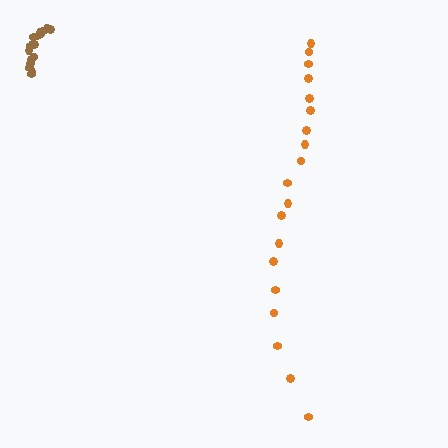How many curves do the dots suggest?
There are 2 distinct paths.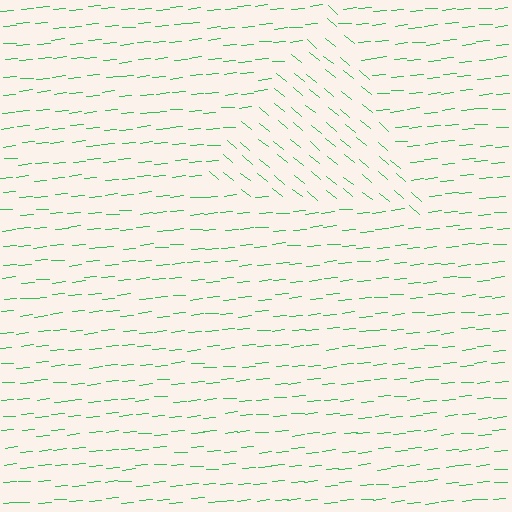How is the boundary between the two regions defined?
The boundary is defined purely by a change in line orientation (approximately 45 degrees difference). All lines are the same color and thickness.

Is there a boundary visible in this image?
Yes, there is a texture boundary formed by a change in line orientation.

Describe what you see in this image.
The image is filled with small green line segments. A triangle region in the image has lines oriented differently from the surrounding lines, creating a visible texture boundary.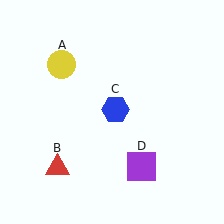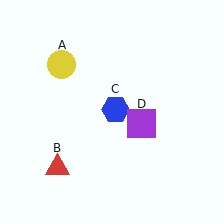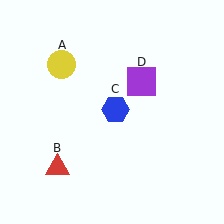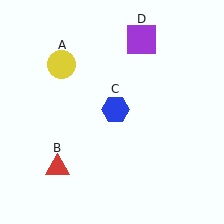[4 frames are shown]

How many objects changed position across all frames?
1 object changed position: purple square (object D).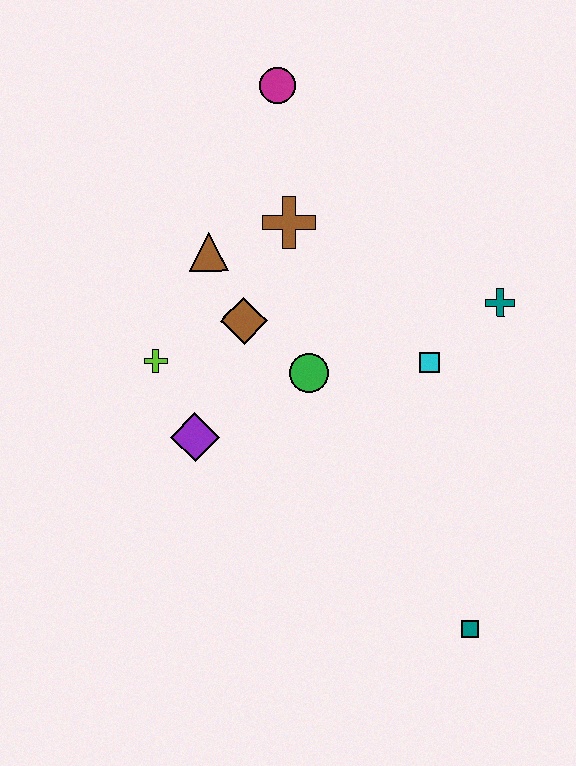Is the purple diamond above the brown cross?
No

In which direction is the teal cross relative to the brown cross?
The teal cross is to the right of the brown cross.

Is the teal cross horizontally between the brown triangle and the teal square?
No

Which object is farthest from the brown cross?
The teal square is farthest from the brown cross.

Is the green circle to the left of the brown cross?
No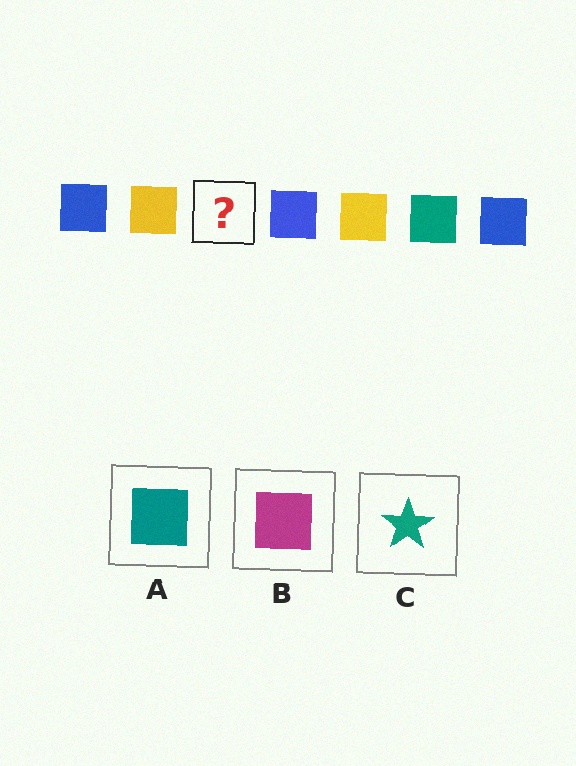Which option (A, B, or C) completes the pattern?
A.